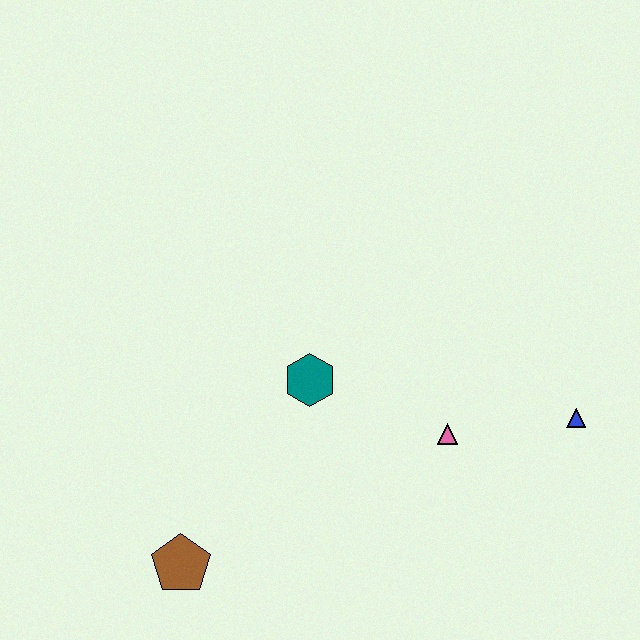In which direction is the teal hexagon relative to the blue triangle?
The teal hexagon is to the left of the blue triangle.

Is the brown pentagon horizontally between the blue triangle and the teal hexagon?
No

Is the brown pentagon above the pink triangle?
No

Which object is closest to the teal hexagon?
The pink triangle is closest to the teal hexagon.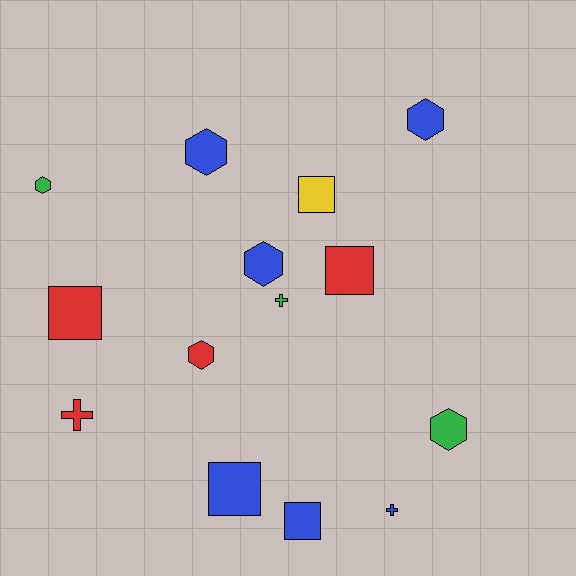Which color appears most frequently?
Blue, with 6 objects.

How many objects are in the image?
There are 14 objects.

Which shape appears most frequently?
Hexagon, with 6 objects.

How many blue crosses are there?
There is 1 blue cross.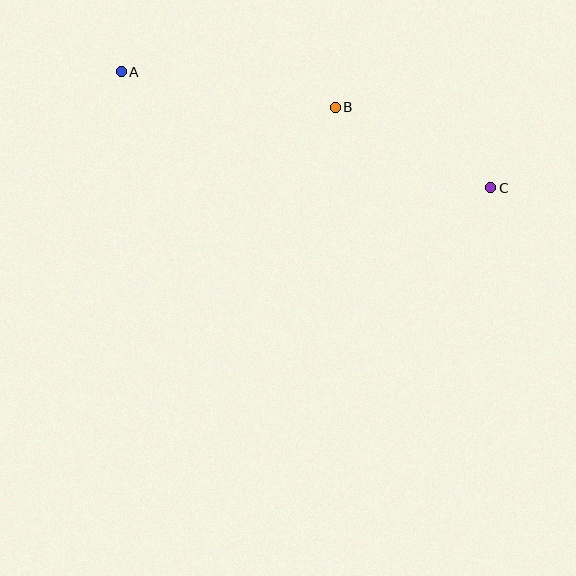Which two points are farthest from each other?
Points A and C are farthest from each other.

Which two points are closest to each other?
Points B and C are closest to each other.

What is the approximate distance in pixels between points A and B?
The distance between A and B is approximately 217 pixels.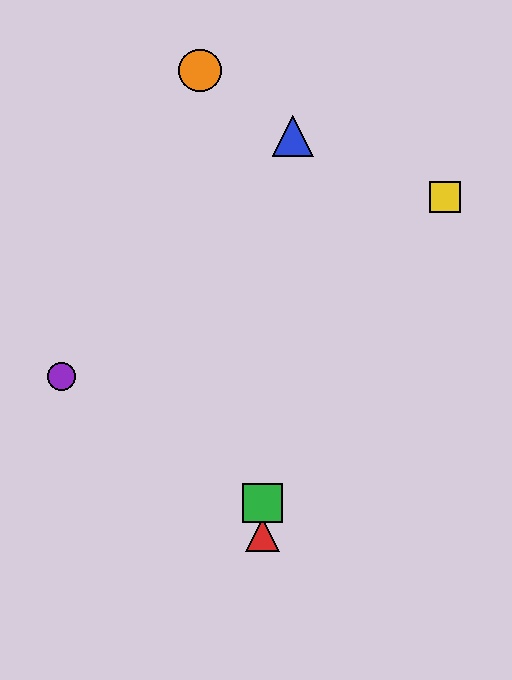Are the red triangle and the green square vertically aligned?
Yes, both are at x≈262.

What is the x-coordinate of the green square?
The green square is at x≈262.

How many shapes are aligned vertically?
2 shapes (the red triangle, the green square) are aligned vertically.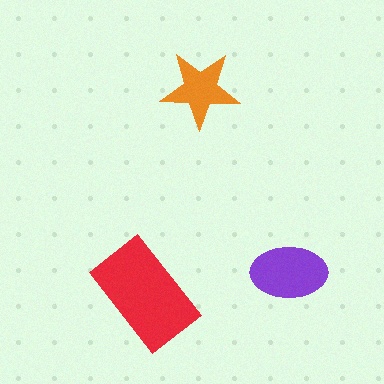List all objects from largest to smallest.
The red rectangle, the purple ellipse, the orange star.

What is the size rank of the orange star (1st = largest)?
3rd.